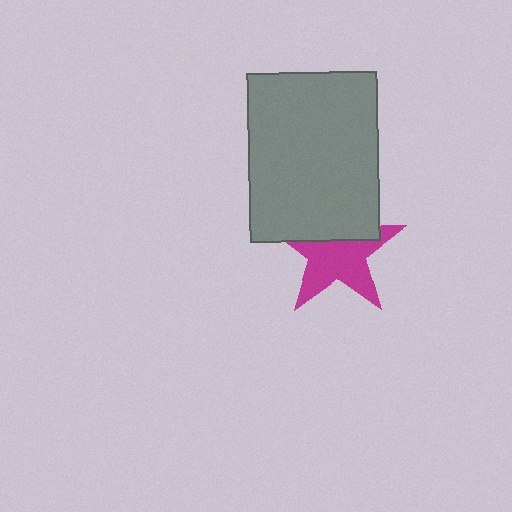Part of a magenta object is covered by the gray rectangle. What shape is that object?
It is a star.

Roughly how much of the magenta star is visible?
About half of it is visible (roughly 60%).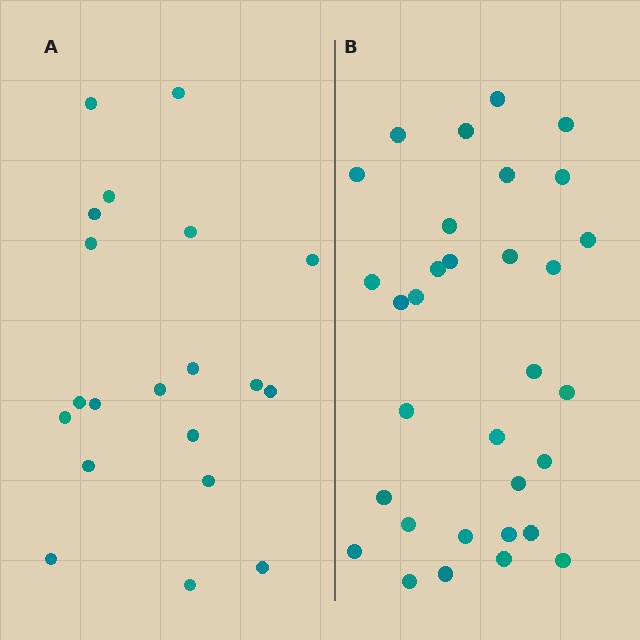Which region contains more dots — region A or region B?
Region B (the right region) has more dots.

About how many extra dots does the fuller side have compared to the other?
Region B has roughly 12 or so more dots than region A.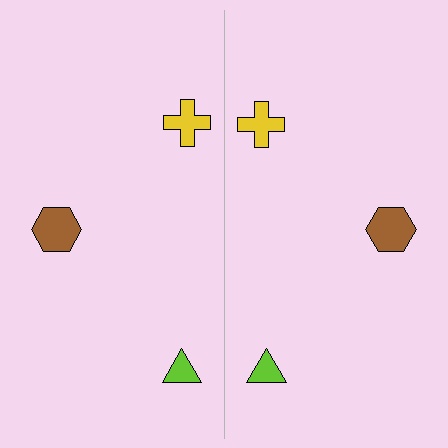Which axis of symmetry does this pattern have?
The pattern has a vertical axis of symmetry running through the center of the image.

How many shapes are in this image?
There are 6 shapes in this image.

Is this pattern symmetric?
Yes, this pattern has bilateral (reflection) symmetry.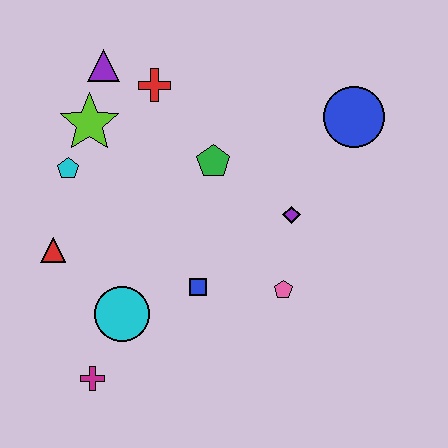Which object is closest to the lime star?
The cyan pentagon is closest to the lime star.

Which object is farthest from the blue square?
The purple triangle is farthest from the blue square.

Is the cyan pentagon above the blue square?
Yes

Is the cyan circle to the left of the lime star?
No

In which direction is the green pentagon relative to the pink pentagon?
The green pentagon is above the pink pentagon.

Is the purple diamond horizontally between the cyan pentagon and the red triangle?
No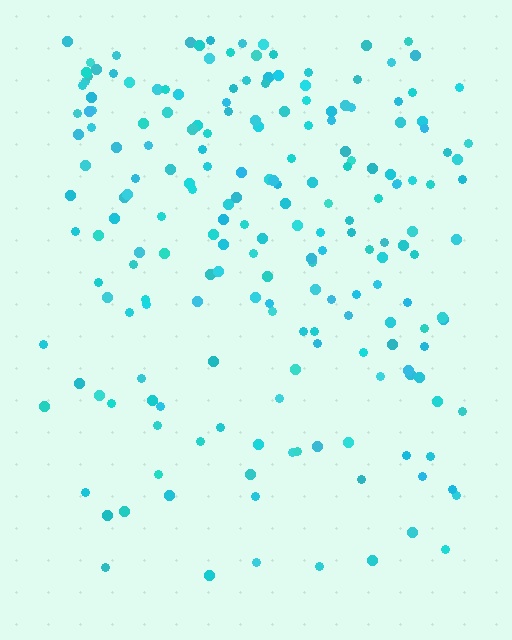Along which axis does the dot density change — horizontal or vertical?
Vertical.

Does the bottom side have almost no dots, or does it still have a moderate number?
Still a moderate number, just noticeably fewer than the top.